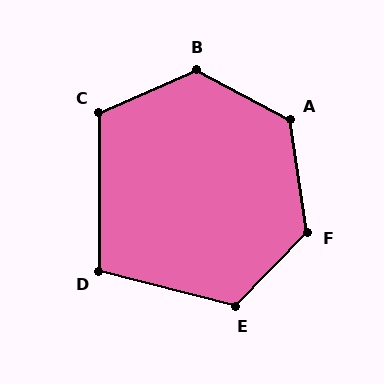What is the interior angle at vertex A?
Approximately 126 degrees (obtuse).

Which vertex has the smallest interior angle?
D, at approximately 105 degrees.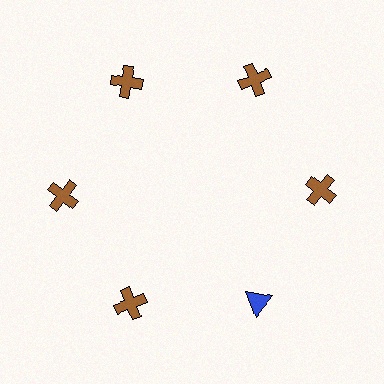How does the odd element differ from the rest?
It differs in both color (blue instead of brown) and shape (triangle instead of cross).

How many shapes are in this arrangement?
There are 6 shapes arranged in a ring pattern.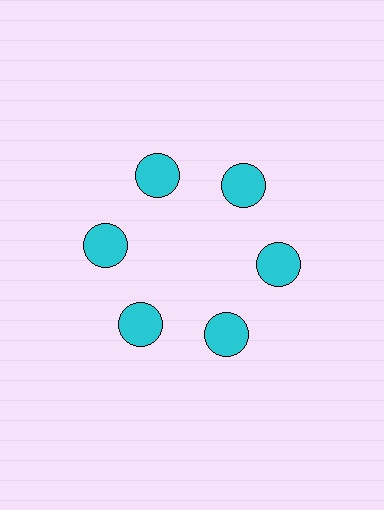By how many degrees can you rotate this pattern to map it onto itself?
The pattern maps onto itself every 60 degrees of rotation.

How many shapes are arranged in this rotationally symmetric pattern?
There are 6 shapes, arranged in 6 groups of 1.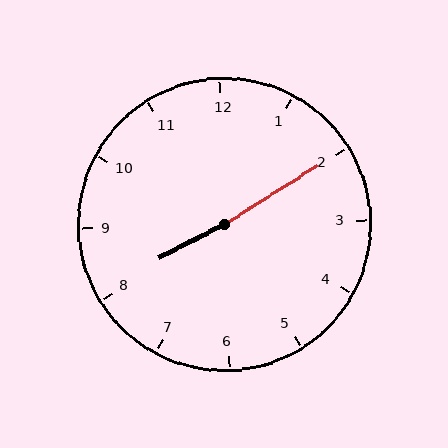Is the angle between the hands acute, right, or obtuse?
It is obtuse.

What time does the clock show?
8:10.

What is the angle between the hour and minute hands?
Approximately 175 degrees.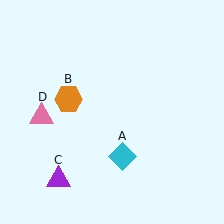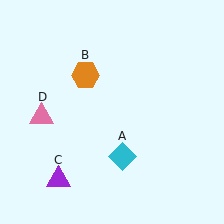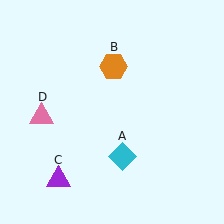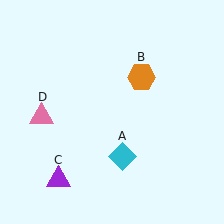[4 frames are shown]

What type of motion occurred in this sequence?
The orange hexagon (object B) rotated clockwise around the center of the scene.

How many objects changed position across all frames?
1 object changed position: orange hexagon (object B).